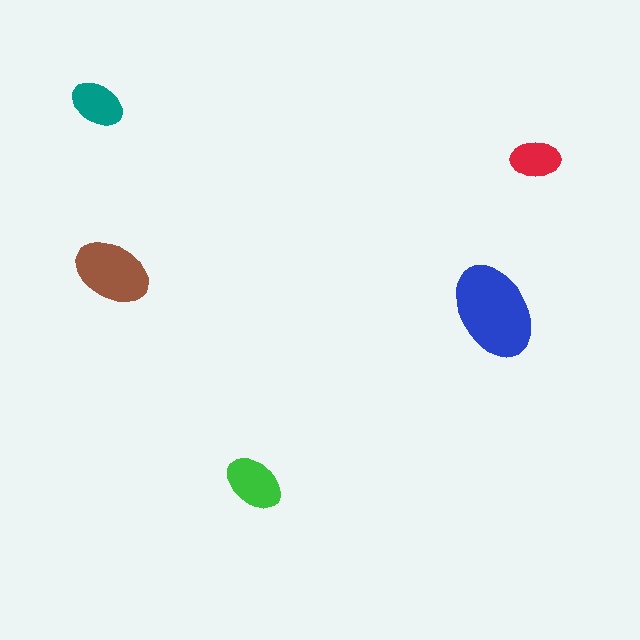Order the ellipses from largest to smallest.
the blue one, the brown one, the green one, the teal one, the red one.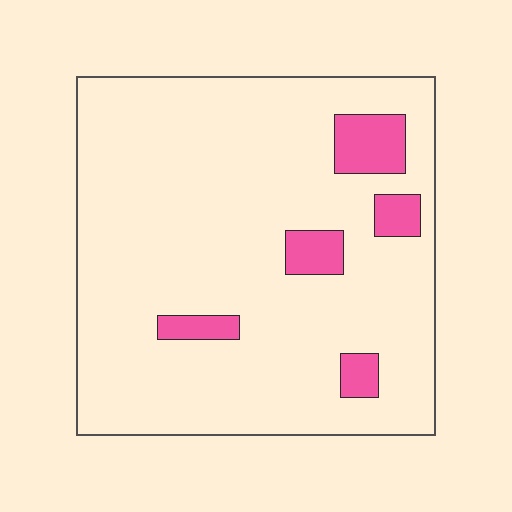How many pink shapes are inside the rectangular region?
5.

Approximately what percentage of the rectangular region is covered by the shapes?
Approximately 10%.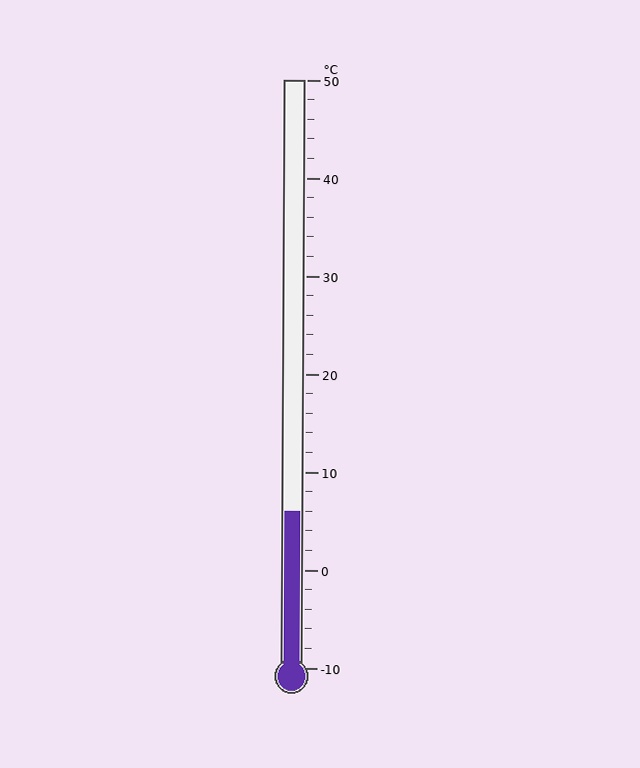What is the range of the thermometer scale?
The thermometer scale ranges from -10°C to 50°C.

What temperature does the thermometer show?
The thermometer shows approximately 6°C.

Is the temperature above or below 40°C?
The temperature is below 40°C.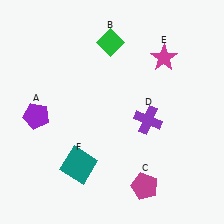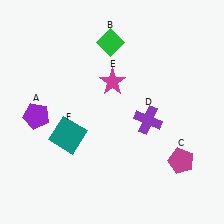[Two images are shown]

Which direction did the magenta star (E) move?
The magenta star (E) moved left.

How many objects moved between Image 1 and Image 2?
3 objects moved between the two images.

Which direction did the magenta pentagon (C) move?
The magenta pentagon (C) moved right.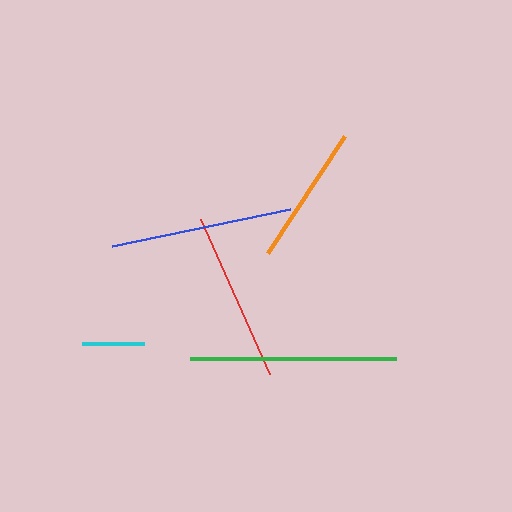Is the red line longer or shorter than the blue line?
The blue line is longer than the red line.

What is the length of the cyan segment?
The cyan segment is approximately 62 pixels long.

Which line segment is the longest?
The green line is the longest at approximately 206 pixels.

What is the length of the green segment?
The green segment is approximately 206 pixels long.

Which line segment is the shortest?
The cyan line is the shortest at approximately 62 pixels.